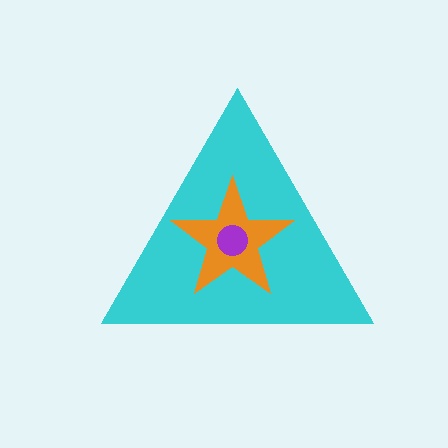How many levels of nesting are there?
3.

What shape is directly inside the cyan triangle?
The orange star.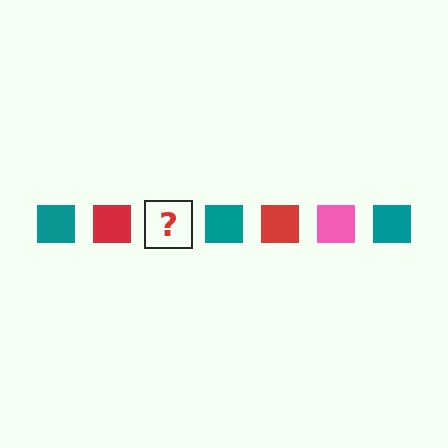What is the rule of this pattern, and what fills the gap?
The rule is that the pattern cycles through teal, red, pink squares. The gap should be filled with a pink square.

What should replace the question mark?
The question mark should be replaced with a pink square.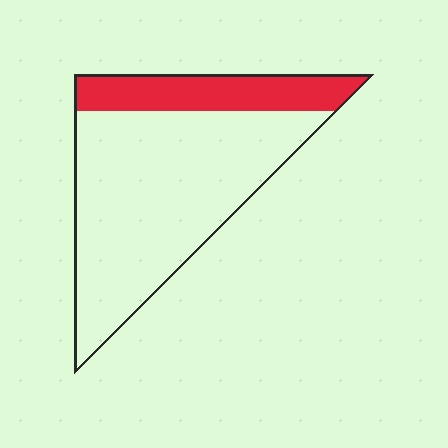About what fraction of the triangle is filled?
About one quarter (1/4).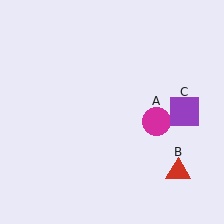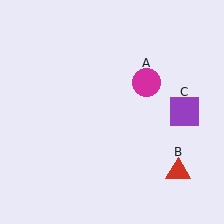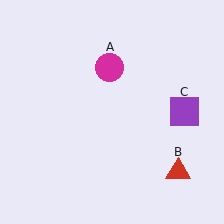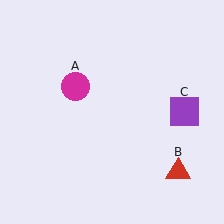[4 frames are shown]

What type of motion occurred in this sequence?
The magenta circle (object A) rotated counterclockwise around the center of the scene.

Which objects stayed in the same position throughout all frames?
Red triangle (object B) and purple square (object C) remained stationary.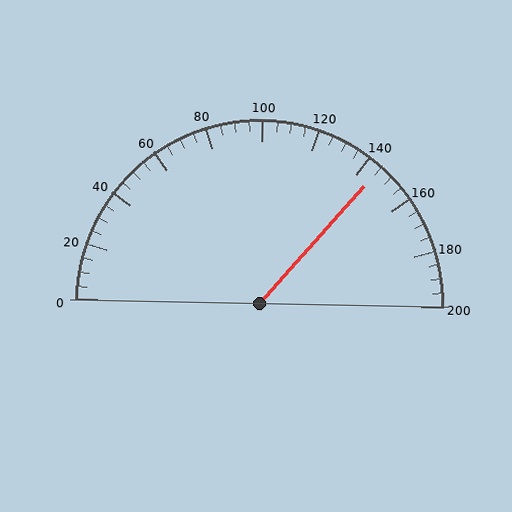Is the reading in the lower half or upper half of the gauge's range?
The reading is in the upper half of the range (0 to 200).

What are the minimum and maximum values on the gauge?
The gauge ranges from 0 to 200.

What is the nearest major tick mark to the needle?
The nearest major tick mark is 140.